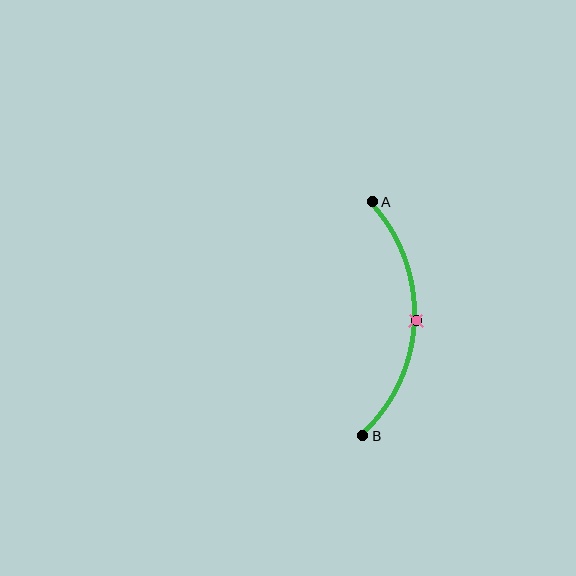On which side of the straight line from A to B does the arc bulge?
The arc bulges to the right of the straight line connecting A and B.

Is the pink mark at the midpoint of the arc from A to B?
Yes. The pink mark lies on the arc at equal arc-length from both A and B — it is the arc midpoint.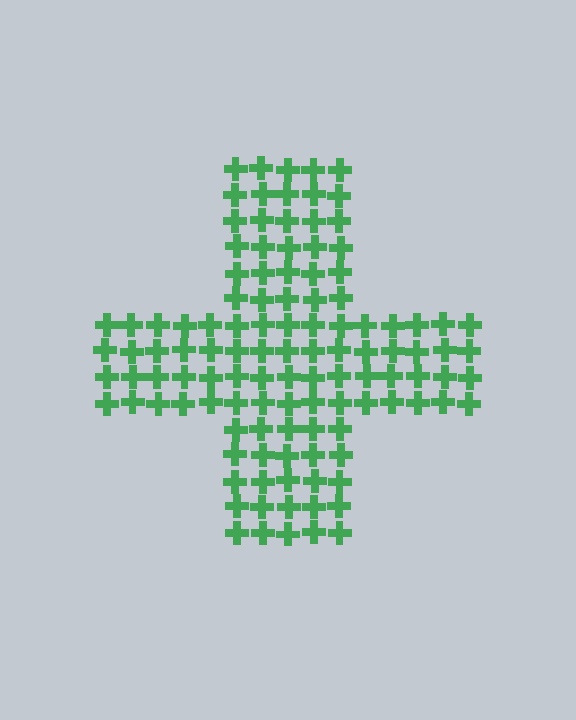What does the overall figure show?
The overall figure shows a cross.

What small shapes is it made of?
It is made of small crosses.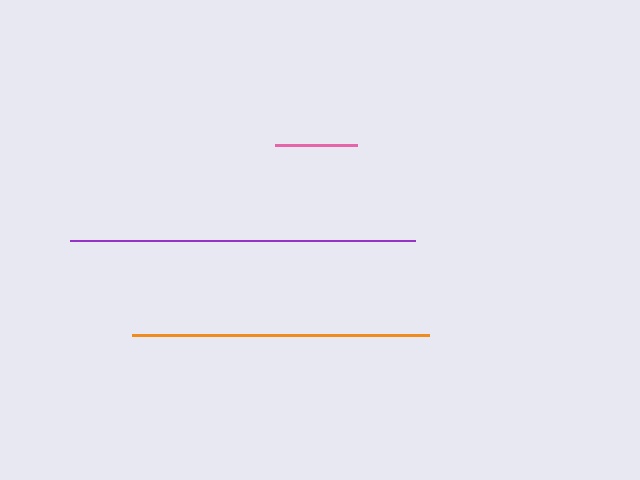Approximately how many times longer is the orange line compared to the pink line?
The orange line is approximately 3.6 times the length of the pink line.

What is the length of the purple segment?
The purple segment is approximately 345 pixels long.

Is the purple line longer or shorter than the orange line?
The purple line is longer than the orange line.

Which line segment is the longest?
The purple line is the longest at approximately 345 pixels.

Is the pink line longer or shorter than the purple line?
The purple line is longer than the pink line.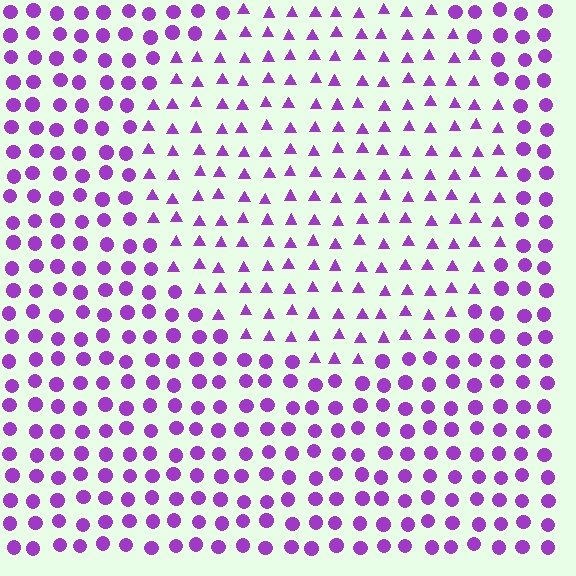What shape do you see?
I see a circle.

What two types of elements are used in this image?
The image uses triangles inside the circle region and circles outside it.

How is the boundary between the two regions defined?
The boundary is defined by a change in element shape: triangles inside vs. circles outside. All elements share the same color and spacing.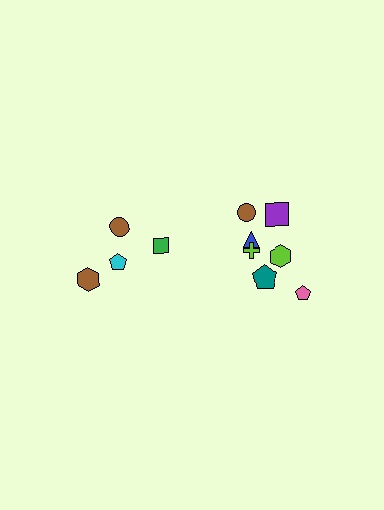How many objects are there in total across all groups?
There are 11 objects.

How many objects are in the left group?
There are 4 objects.